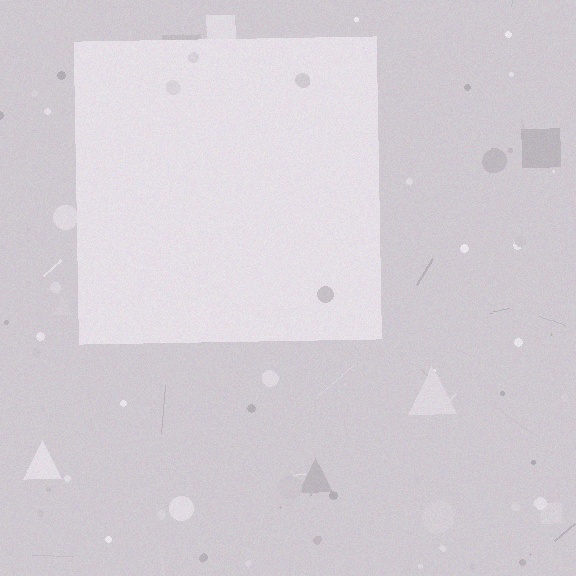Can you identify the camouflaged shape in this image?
The camouflaged shape is a square.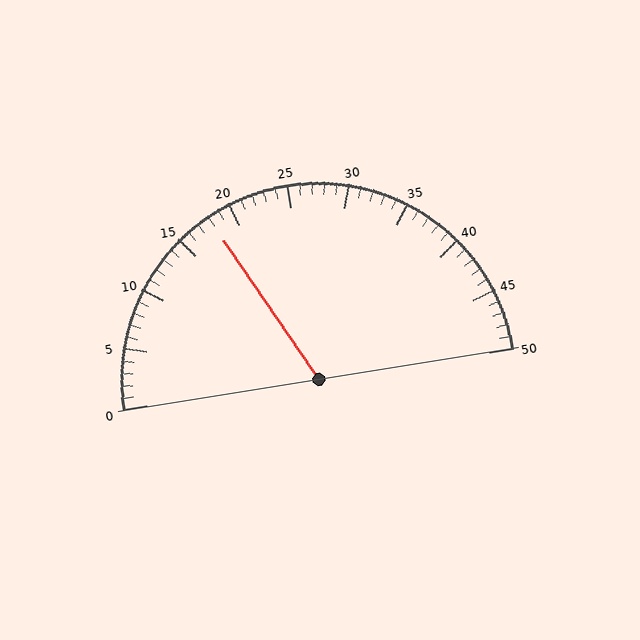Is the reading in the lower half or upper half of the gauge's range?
The reading is in the lower half of the range (0 to 50).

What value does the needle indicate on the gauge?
The needle indicates approximately 18.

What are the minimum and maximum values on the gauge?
The gauge ranges from 0 to 50.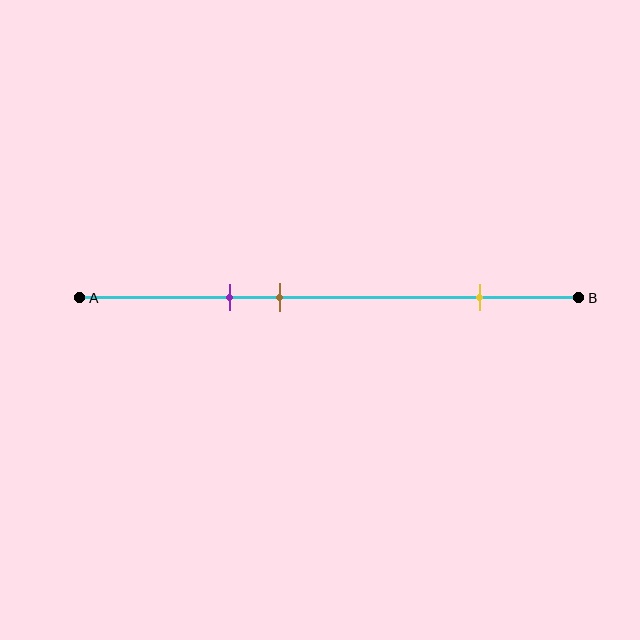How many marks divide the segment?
There are 3 marks dividing the segment.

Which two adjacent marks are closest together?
The purple and brown marks are the closest adjacent pair.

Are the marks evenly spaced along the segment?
No, the marks are not evenly spaced.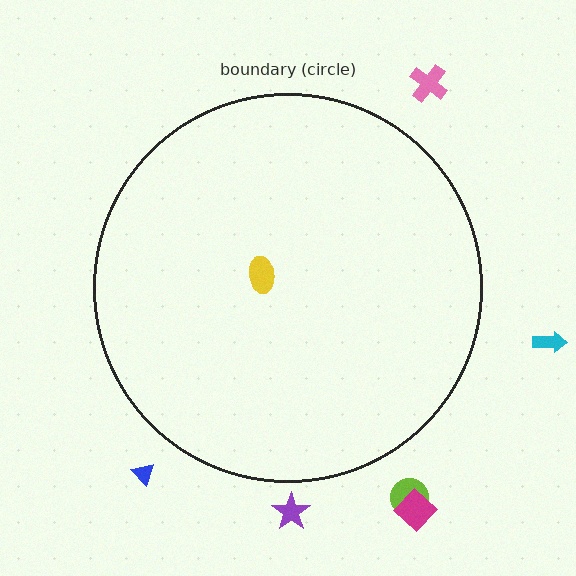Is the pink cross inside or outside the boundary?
Outside.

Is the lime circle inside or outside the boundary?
Outside.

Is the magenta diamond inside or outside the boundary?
Outside.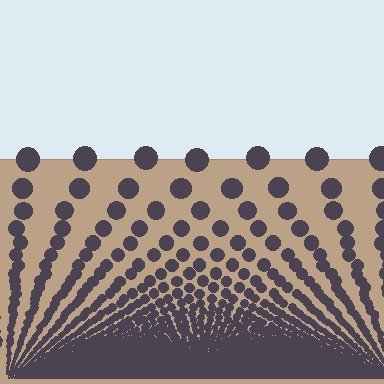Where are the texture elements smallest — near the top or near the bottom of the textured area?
Near the bottom.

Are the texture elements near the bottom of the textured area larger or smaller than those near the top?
Smaller. The gradient is inverted — elements near the bottom are smaller and denser.